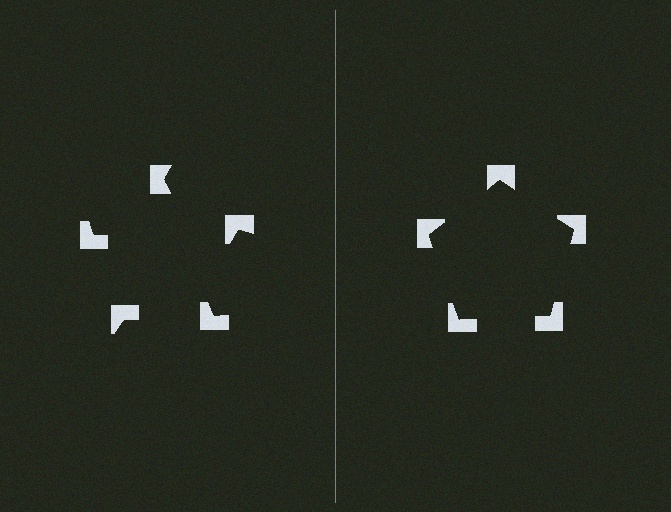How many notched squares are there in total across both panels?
10 — 5 on each side.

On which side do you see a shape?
An illusory pentagon appears on the right side. On the left side the wedge cuts are rotated, so no coherent shape forms.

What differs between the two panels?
The notched squares are positioned identically on both sides; only the wedge orientations differ. On the right they align to a pentagon; on the left they are misaligned.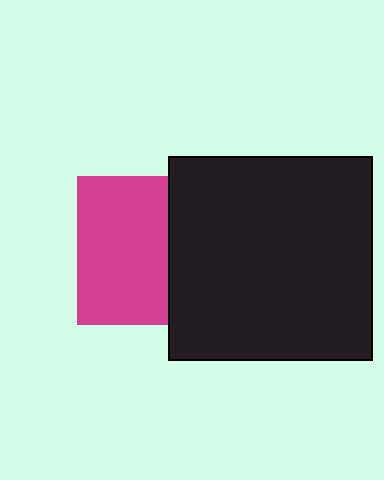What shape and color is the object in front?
The object in front is a black square.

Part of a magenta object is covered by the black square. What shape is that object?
It is a square.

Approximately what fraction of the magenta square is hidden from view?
Roughly 39% of the magenta square is hidden behind the black square.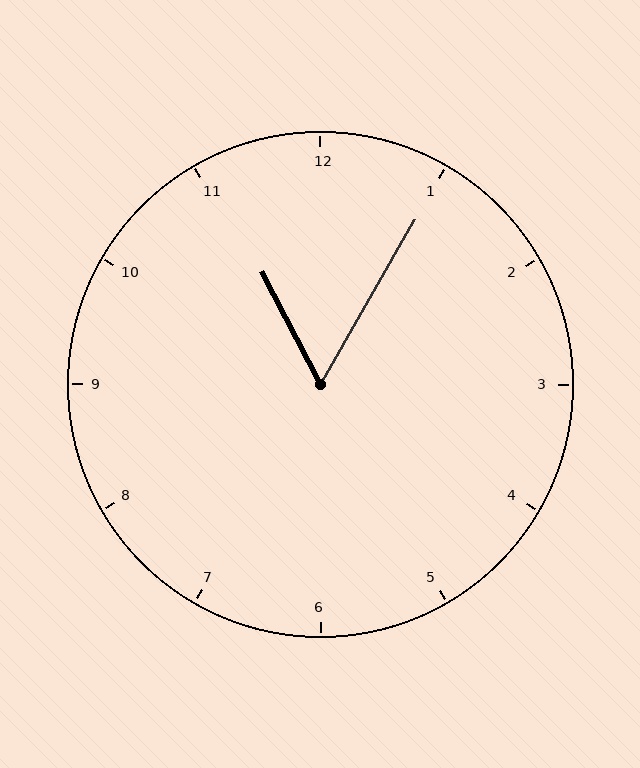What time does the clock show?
11:05.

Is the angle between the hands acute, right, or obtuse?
It is acute.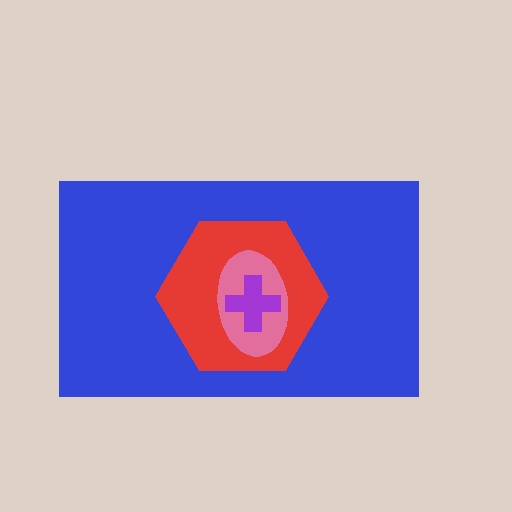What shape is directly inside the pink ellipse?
The purple cross.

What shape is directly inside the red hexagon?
The pink ellipse.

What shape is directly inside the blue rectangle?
The red hexagon.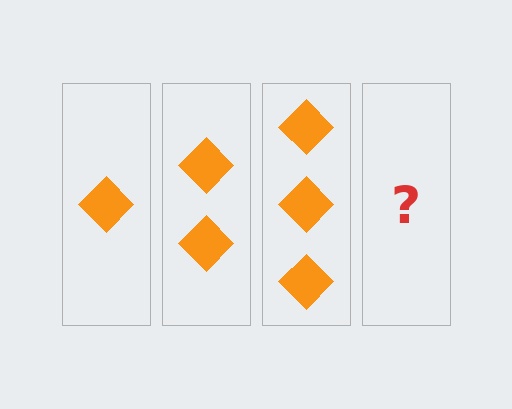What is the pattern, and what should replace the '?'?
The pattern is that each step adds one more diamond. The '?' should be 4 diamonds.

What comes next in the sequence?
The next element should be 4 diamonds.